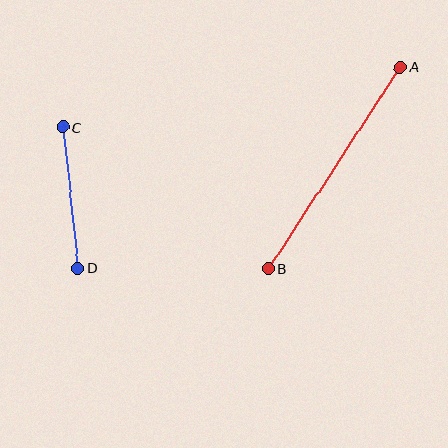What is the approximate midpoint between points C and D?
The midpoint is at approximately (70, 198) pixels.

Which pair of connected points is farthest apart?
Points A and B are farthest apart.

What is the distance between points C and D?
The distance is approximately 141 pixels.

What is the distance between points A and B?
The distance is approximately 241 pixels.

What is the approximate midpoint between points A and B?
The midpoint is at approximately (334, 168) pixels.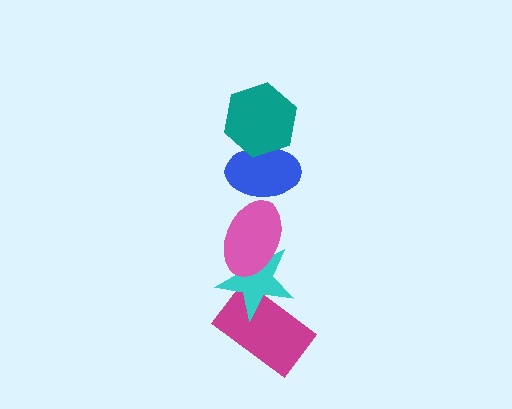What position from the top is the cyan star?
The cyan star is 4th from the top.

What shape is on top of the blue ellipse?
The teal hexagon is on top of the blue ellipse.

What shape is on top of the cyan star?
The pink ellipse is on top of the cyan star.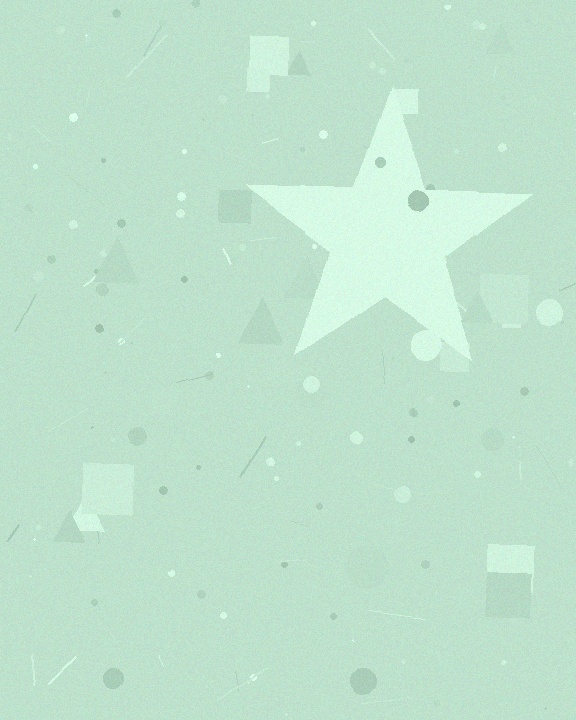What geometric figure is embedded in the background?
A star is embedded in the background.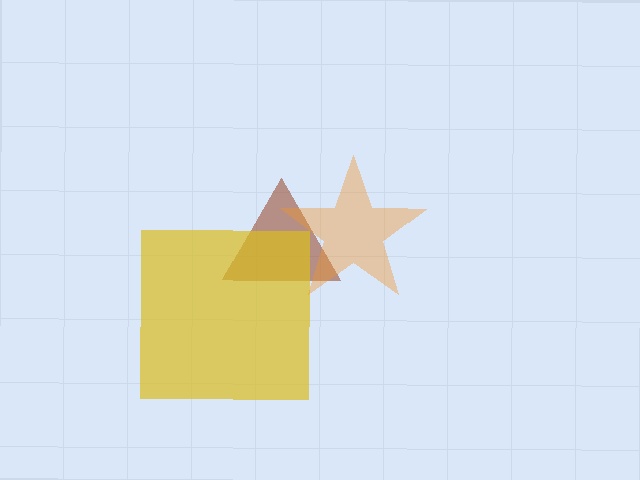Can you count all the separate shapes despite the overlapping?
Yes, there are 3 separate shapes.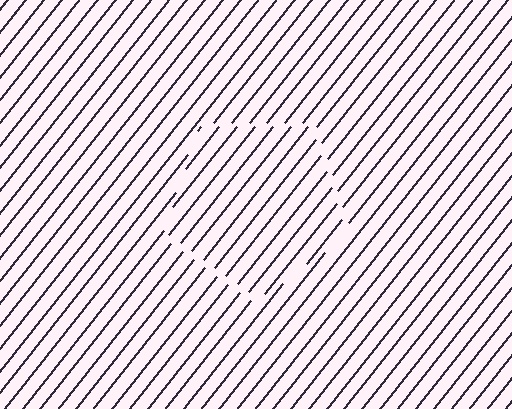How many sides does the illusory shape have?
5 sides — the line-ends trace a pentagon.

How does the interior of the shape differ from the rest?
The interior of the shape contains the same grating, shifted by half a period — the contour is defined by the phase discontinuity where line-ends from the inner and outer gratings abut.